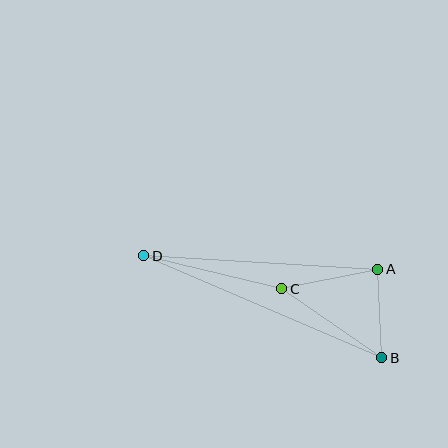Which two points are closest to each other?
Points A and B are closest to each other.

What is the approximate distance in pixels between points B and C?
The distance between B and C is approximately 121 pixels.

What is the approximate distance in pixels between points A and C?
The distance between A and C is approximately 98 pixels.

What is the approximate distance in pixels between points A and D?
The distance between A and D is approximately 234 pixels.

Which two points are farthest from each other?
Points B and D are farthest from each other.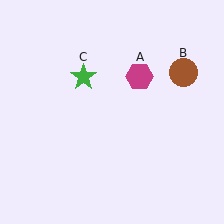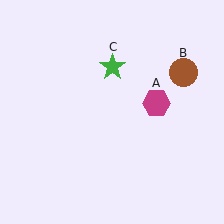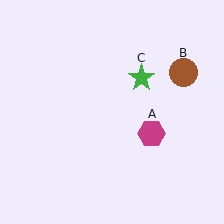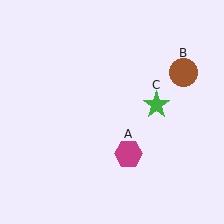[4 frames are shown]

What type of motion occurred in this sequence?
The magenta hexagon (object A), green star (object C) rotated clockwise around the center of the scene.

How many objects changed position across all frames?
2 objects changed position: magenta hexagon (object A), green star (object C).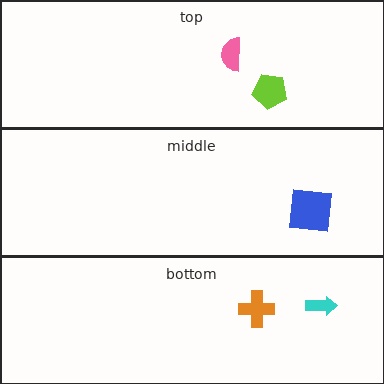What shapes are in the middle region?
The blue square.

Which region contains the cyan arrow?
The bottom region.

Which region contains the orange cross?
The bottom region.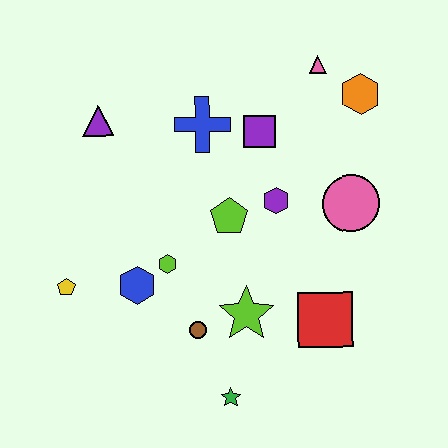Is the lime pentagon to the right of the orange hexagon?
No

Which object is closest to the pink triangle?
The orange hexagon is closest to the pink triangle.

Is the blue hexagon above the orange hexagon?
No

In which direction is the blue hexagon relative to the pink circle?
The blue hexagon is to the left of the pink circle.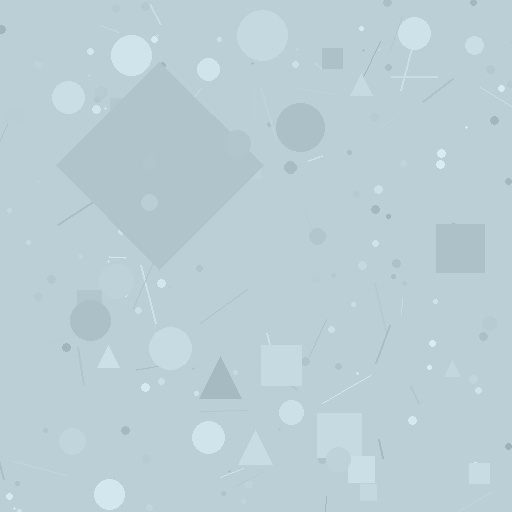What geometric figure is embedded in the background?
A diamond is embedded in the background.